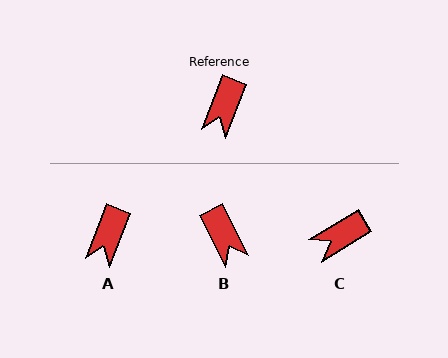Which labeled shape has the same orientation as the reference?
A.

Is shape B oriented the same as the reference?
No, it is off by about 48 degrees.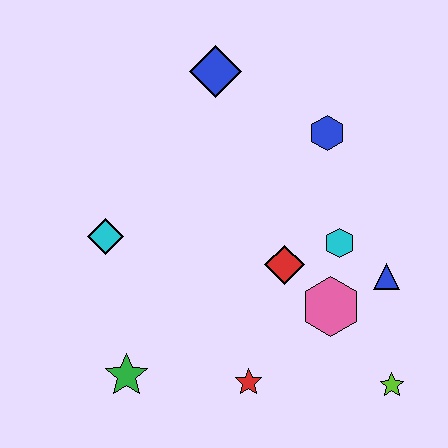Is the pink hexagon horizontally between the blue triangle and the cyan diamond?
Yes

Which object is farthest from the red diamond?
The blue diamond is farthest from the red diamond.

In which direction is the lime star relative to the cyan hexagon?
The lime star is below the cyan hexagon.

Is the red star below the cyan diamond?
Yes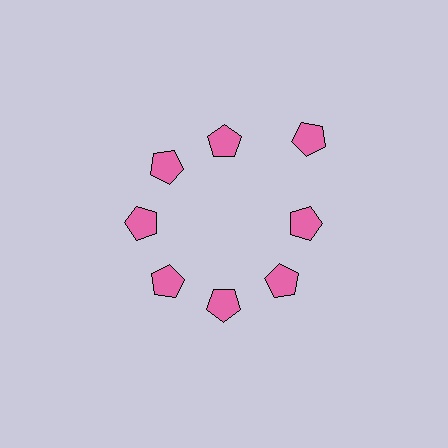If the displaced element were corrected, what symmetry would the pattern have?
It would have 8-fold rotational symmetry — the pattern would map onto itself every 45 degrees.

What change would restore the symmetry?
The symmetry would be restored by moving it inward, back onto the ring so that all 8 pentagons sit at equal angles and equal distance from the center.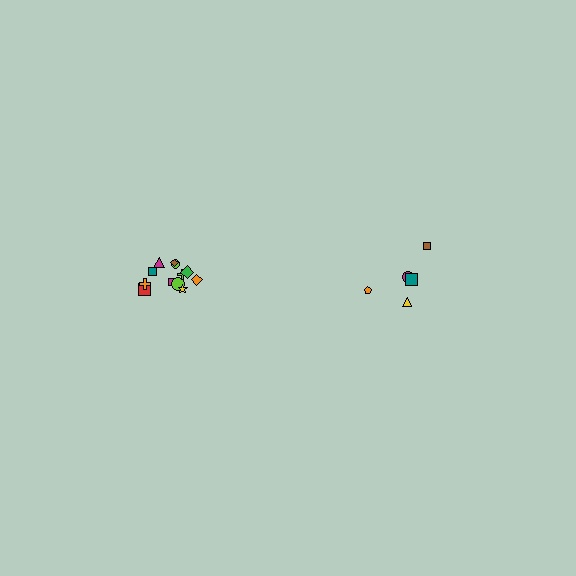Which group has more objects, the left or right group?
The left group.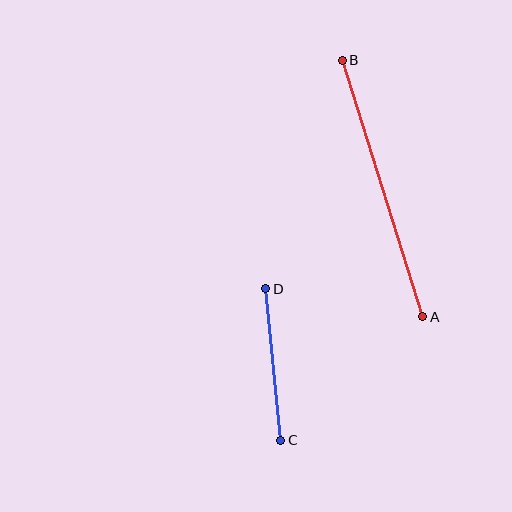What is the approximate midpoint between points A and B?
The midpoint is at approximately (382, 189) pixels.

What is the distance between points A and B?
The distance is approximately 269 pixels.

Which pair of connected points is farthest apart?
Points A and B are farthest apart.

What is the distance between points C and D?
The distance is approximately 152 pixels.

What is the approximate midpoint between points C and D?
The midpoint is at approximately (273, 364) pixels.